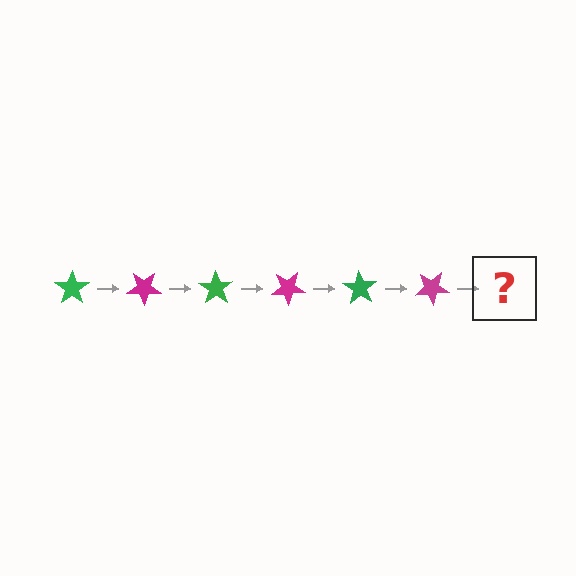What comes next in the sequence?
The next element should be a green star, rotated 210 degrees from the start.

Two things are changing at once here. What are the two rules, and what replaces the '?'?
The two rules are that it rotates 35 degrees each step and the color cycles through green and magenta. The '?' should be a green star, rotated 210 degrees from the start.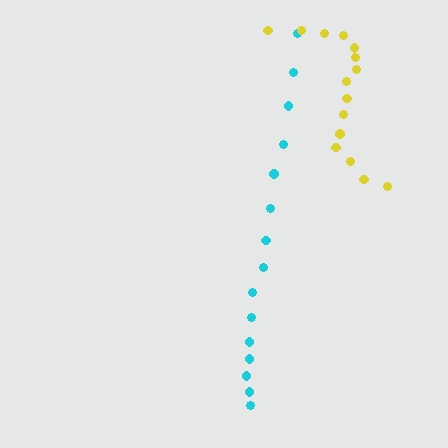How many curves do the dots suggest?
There are 2 distinct paths.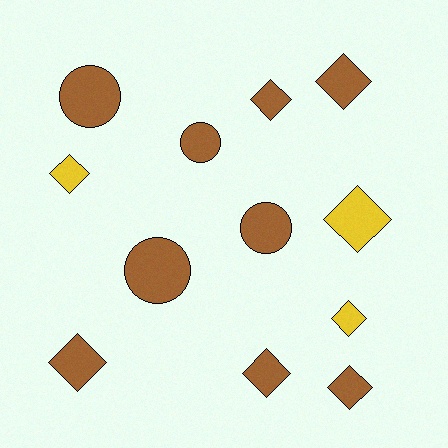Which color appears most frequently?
Brown, with 9 objects.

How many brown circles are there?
There are 4 brown circles.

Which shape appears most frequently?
Diamond, with 8 objects.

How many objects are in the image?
There are 12 objects.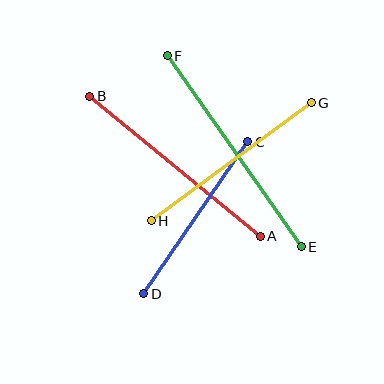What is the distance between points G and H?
The distance is approximately 199 pixels.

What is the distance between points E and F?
The distance is approximately 233 pixels.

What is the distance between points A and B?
The distance is approximately 220 pixels.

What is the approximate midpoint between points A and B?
The midpoint is at approximately (175, 166) pixels.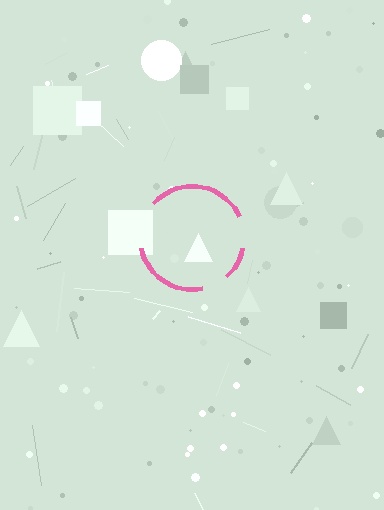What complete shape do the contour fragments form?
The contour fragments form a circle.